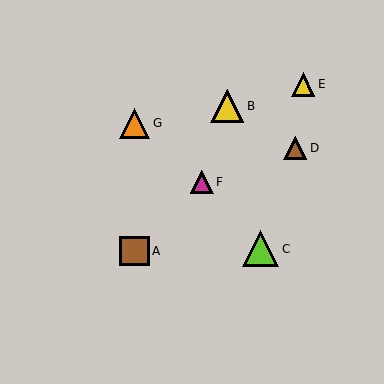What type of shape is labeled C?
Shape C is a lime triangle.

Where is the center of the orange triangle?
The center of the orange triangle is at (134, 123).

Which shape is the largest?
The lime triangle (labeled C) is the largest.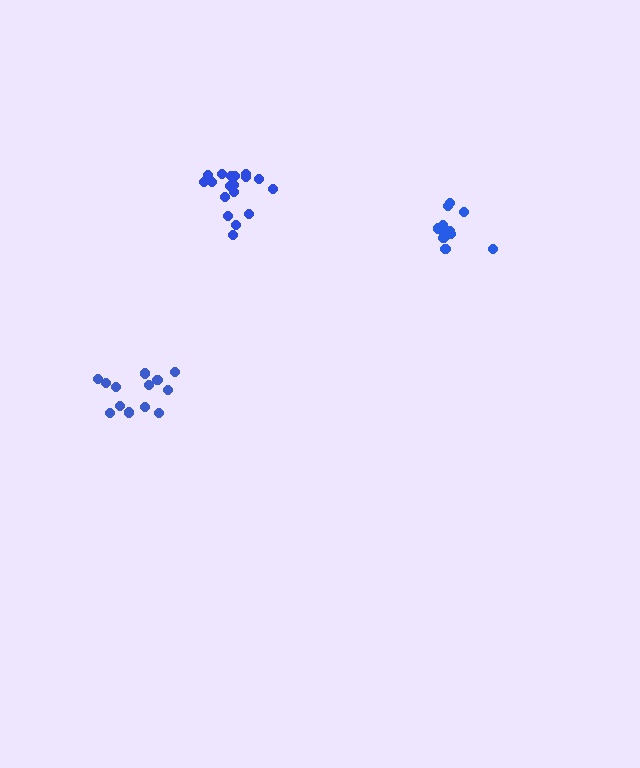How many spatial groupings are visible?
There are 3 spatial groupings.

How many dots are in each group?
Group 1: 12 dots, Group 2: 18 dots, Group 3: 13 dots (43 total).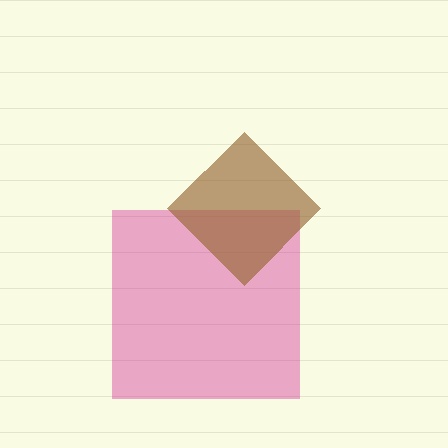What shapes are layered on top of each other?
The layered shapes are: a magenta square, a brown diamond.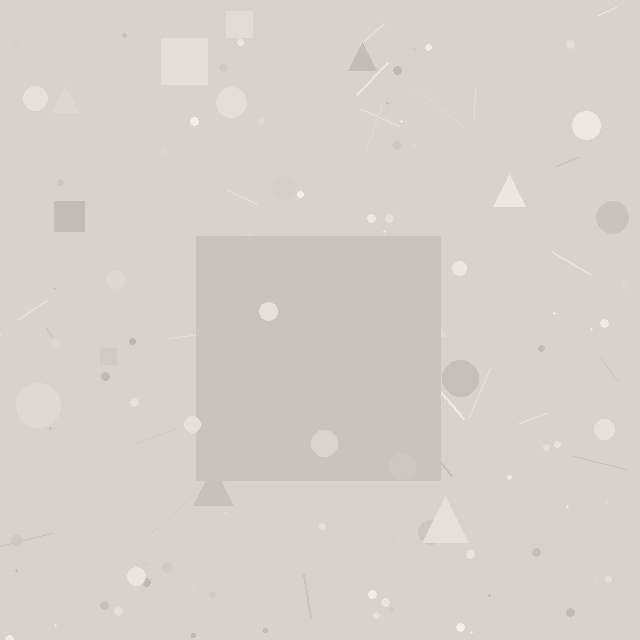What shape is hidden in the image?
A square is hidden in the image.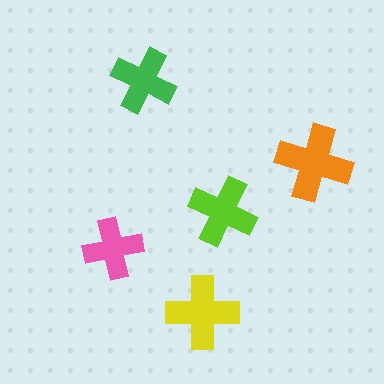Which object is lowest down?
The yellow cross is bottommost.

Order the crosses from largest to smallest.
the orange one, the yellow one, the lime one, the green one, the pink one.